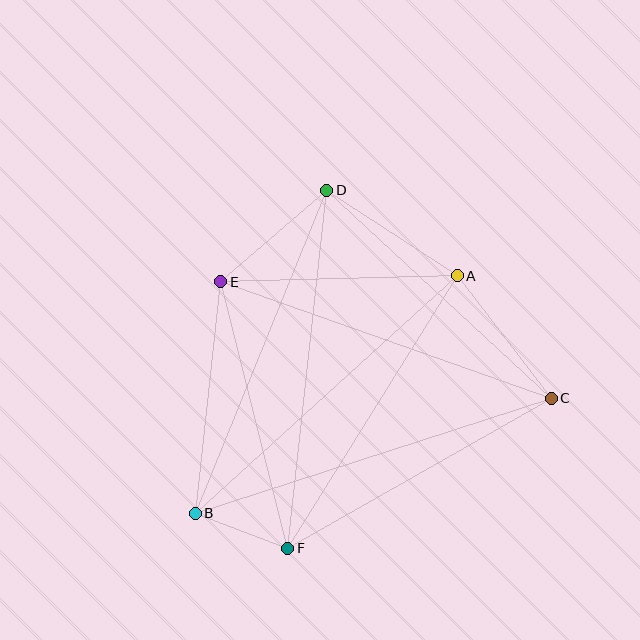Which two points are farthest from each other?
Points B and C are farthest from each other.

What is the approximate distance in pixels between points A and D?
The distance between A and D is approximately 156 pixels.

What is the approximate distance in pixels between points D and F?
The distance between D and F is approximately 360 pixels.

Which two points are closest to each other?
Points B and F are closest to each other.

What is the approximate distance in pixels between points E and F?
The distance between E and F is approximately 275 pixels.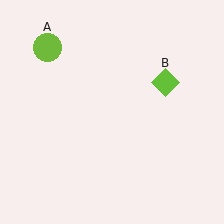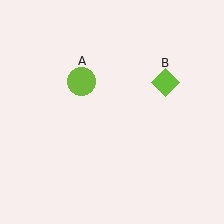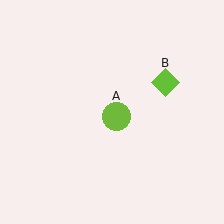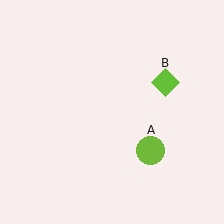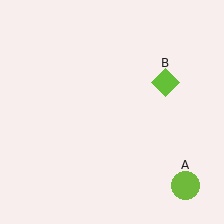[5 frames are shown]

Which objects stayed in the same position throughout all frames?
Lime diamond (object B) remained stationary.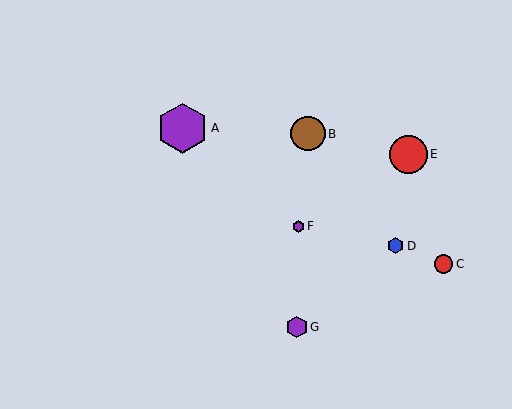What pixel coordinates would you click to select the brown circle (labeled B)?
Click at (308, 134) to select the brown circle B.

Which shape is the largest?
The purple hexagon (labeled A) is the largest.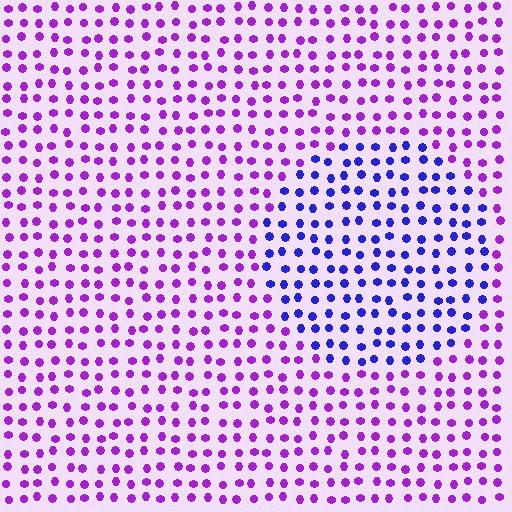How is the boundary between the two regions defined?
The boundary is defined purely by a slight shift in hue (about 45 degrees). Spacing, size, and orientation are identical on both sides.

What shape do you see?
I see a circle.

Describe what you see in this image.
The image is filled with small purple elements in a uniform arrangement. A circle-shaped region is visible where the elements are tinted to a slightly different hue, forming a subtle color boundary.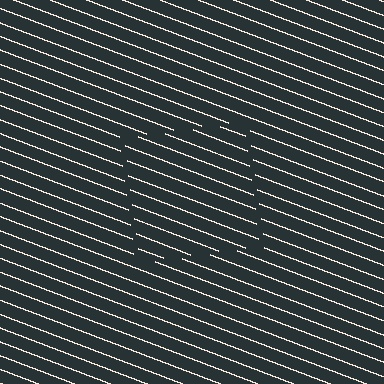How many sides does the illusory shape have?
4 sides — the line-ends trace a square.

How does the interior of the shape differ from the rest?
The interior of the shape contains the same grating, shifted by half a period — the contour is defined by the phase discontinuity where line-ends from the inner and outer gratings abut.